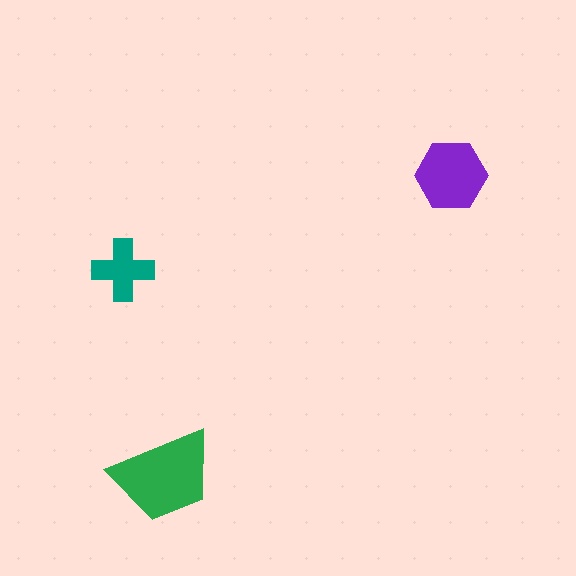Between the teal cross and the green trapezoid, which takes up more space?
The green trapezoid.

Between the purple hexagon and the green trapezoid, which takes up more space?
The green trapezoid.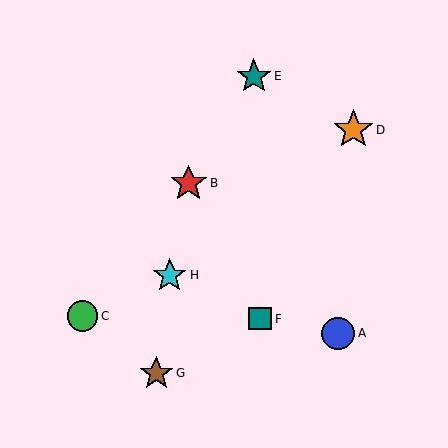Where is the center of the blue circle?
The center of the blue circle is at (338, 333).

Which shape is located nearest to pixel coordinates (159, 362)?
The brown star (labeled G) at (156, 373) is nearest to that location.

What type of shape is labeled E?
Shape E is a teal star.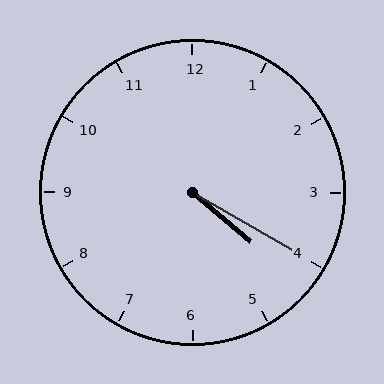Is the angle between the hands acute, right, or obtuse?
It is acute.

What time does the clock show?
4:20.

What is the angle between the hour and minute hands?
Approximately 10 degrees.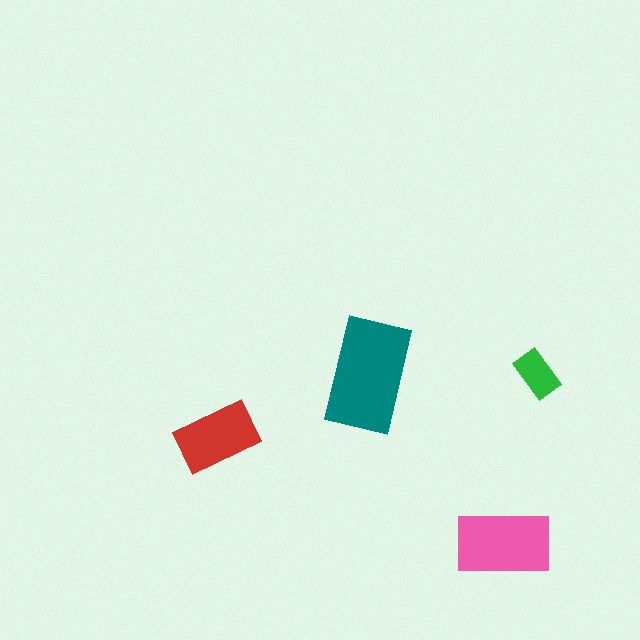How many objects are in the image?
There are 4 objects in the image.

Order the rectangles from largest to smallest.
the teal one, the pink one, the red one, the green one.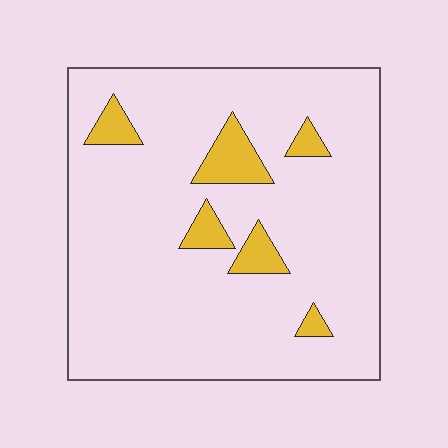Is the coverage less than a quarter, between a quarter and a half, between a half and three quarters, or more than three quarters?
Less than a quarter.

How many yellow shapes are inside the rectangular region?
6.